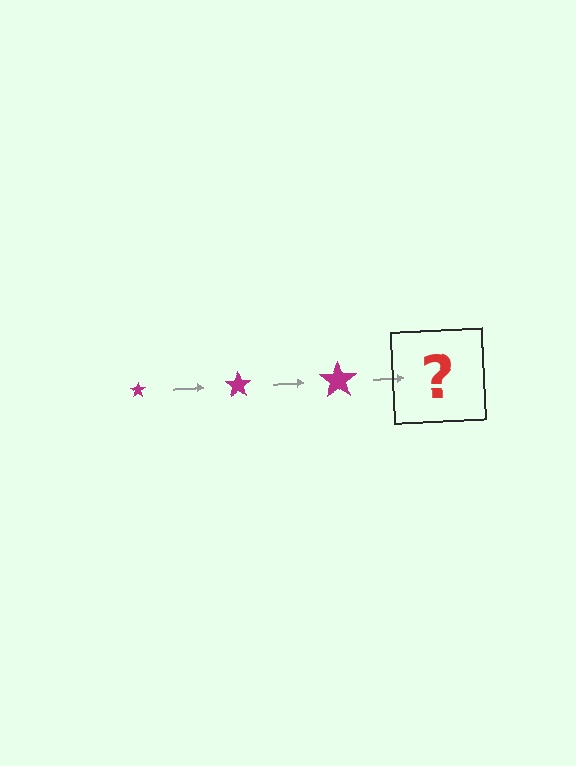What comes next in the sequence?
The next element should be a magenta star, larger than the previous one.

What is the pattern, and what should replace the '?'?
The pattern is that the star gets progressively larger each step. The '?' should be a magenta star, larger than the previous one.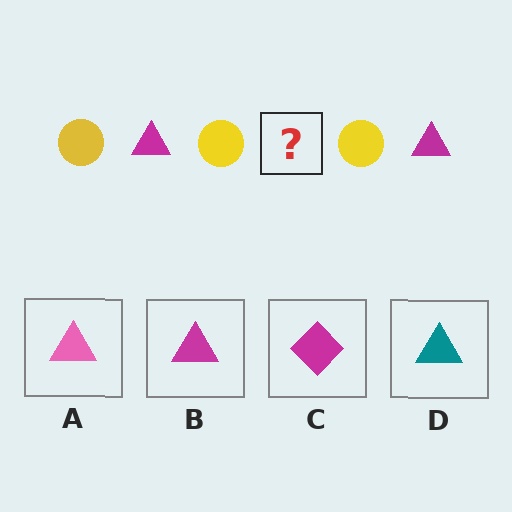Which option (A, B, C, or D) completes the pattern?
B.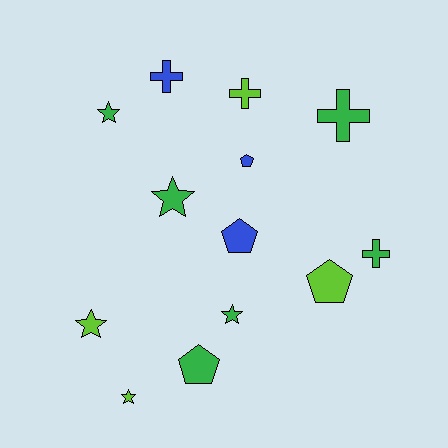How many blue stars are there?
There are no blue stars.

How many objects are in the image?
There are 13 objects.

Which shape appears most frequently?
Star, with 5 objects.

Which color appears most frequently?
Green, with 6 objects.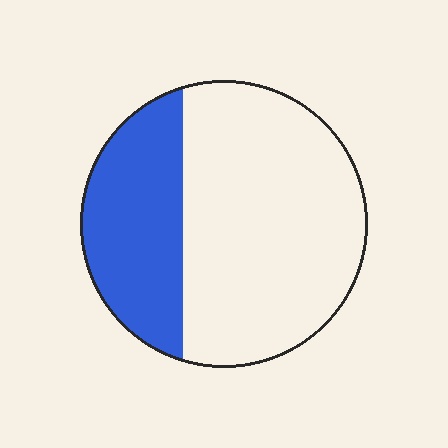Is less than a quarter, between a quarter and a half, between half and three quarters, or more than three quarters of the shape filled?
Between a quarter and a half.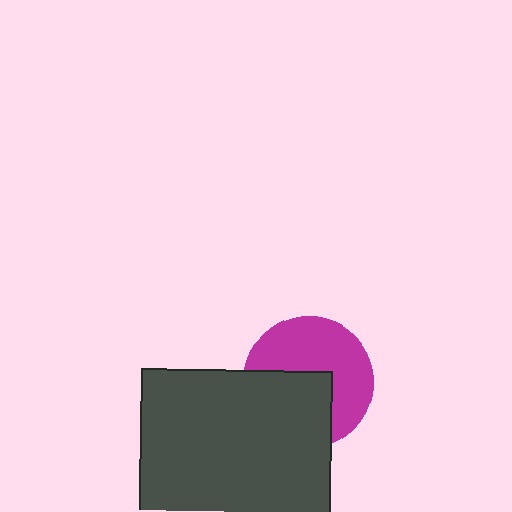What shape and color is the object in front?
The object in front is a dark gray square.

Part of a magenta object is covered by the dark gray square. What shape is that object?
It is a circle.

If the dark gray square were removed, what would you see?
You would see the complete magenta circle.